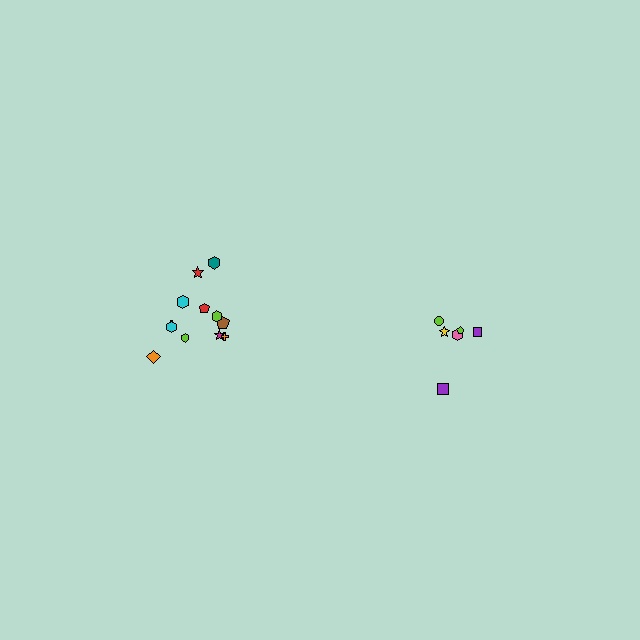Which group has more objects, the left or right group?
The left group.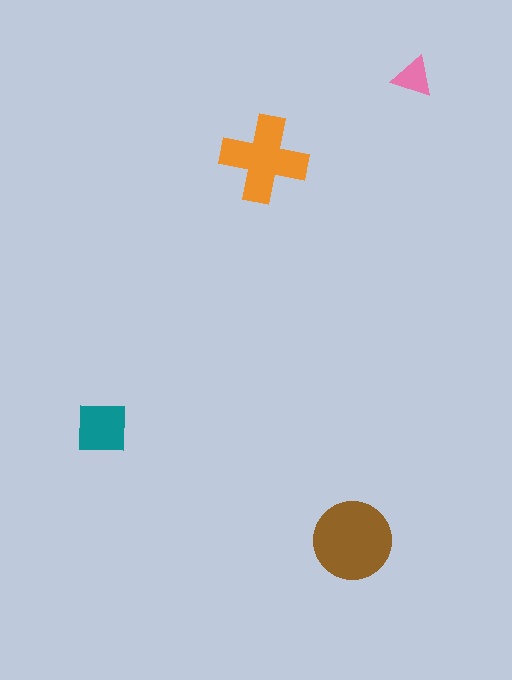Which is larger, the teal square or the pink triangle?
The teal square.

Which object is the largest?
The brown circle.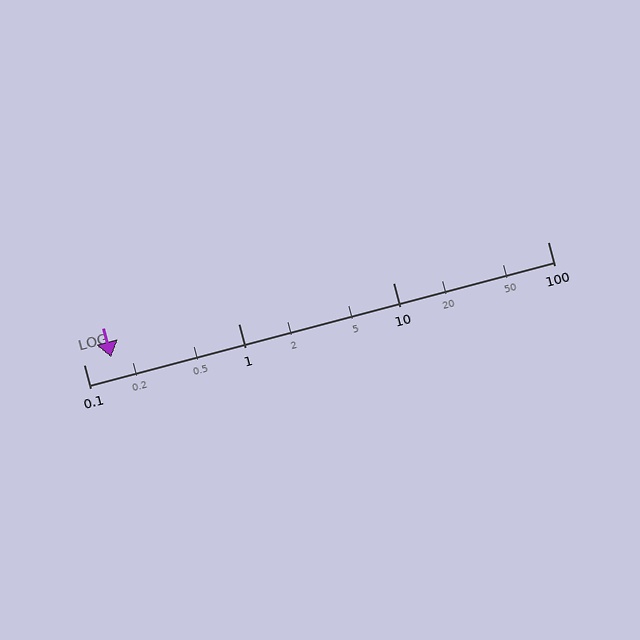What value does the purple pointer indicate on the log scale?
The pointer indicates approximately 0.15.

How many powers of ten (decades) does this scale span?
The scale spans 3 decades, from 0.1 to 100.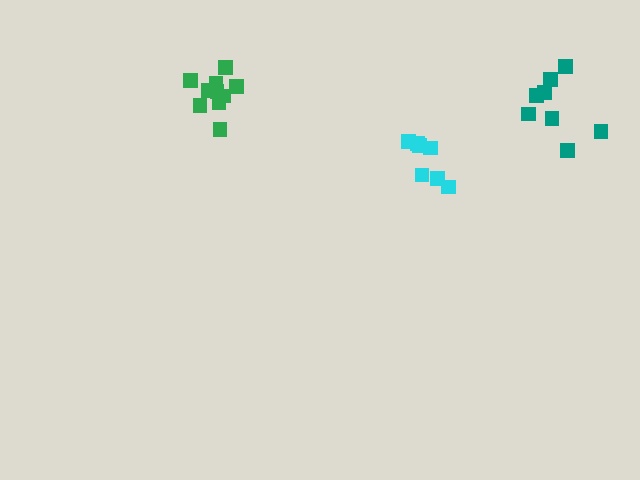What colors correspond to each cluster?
The clusters are colored: teal, cyan, green.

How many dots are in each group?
Group 1: 8 dots, Group 2: 7 dots, Group 3: 10 dots (25 total).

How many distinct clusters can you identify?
There are 3 distinct clusters.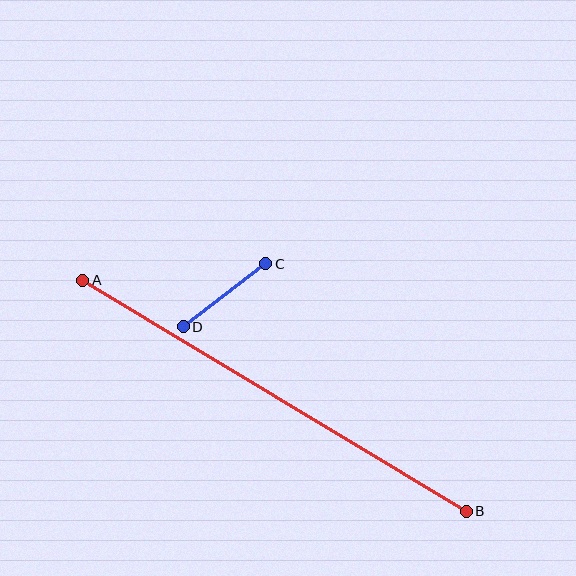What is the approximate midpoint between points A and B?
The midpoint is at approximately (275, 396) pixels.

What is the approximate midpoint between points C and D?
The midpoint is at approximately (224, 295) pixels.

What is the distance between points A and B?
The distance is approximately 448 pixels.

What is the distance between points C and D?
The distance is approximately 104 pixels.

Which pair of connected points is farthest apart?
Points A and B are farthest apart.